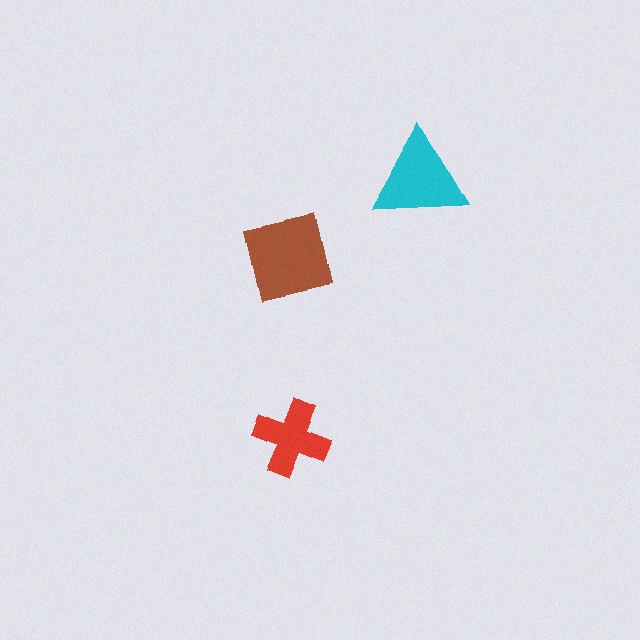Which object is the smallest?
The red cross.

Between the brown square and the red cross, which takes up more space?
The brown square.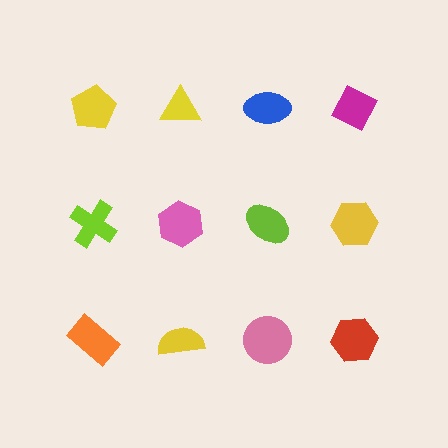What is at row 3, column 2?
A yellow semicircle.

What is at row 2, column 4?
A yellow hexagon.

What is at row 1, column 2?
A yellow triangle.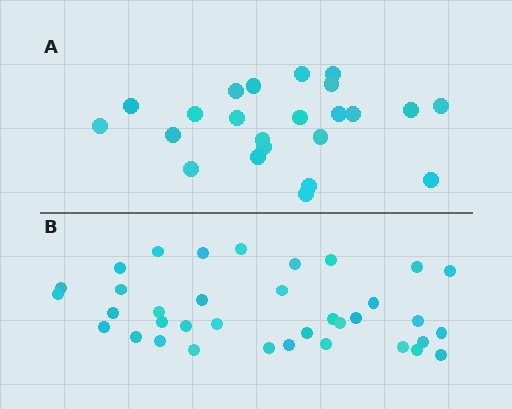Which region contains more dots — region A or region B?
Region B (the bottom region) has more dots.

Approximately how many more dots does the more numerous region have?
Region B has approximately 15 more dots than region A.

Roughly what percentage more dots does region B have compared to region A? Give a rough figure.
About 55% more.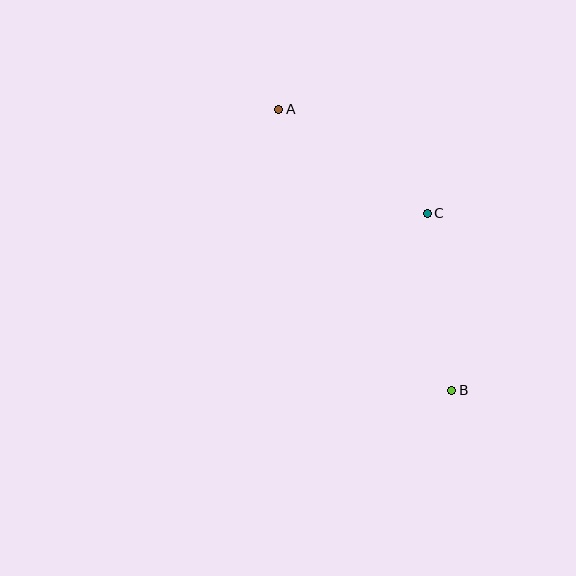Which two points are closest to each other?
Points B and C are closest to each other.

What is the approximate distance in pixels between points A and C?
The distance between A and C is approximately 181 pixels.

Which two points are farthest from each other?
Points A and B are farthest from each other.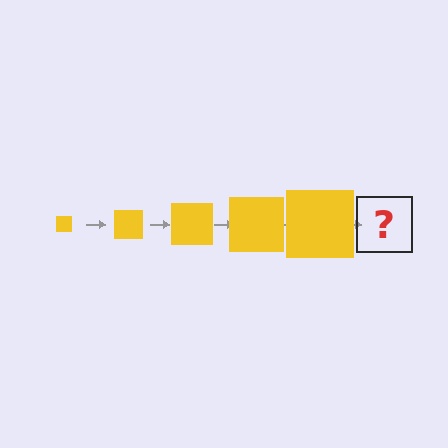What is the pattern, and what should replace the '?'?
The pattern is that the square gets progressively larger each step. The '?' should be a yellow square, larger than the previous one.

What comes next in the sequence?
The next element should be a yellow square, larger than the previous one.